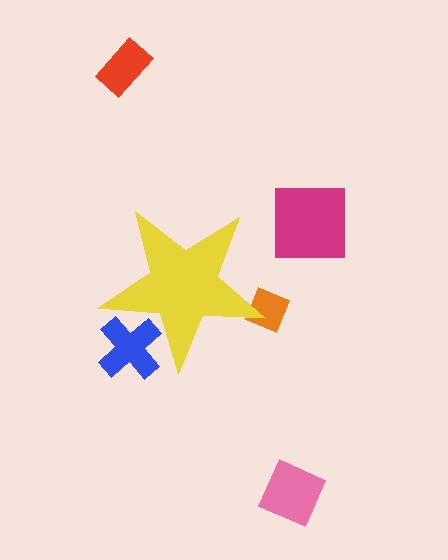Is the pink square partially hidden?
No, the pink square is fully visible.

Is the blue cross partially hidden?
Yes, the blue cross is partially hidden behind the yellow star.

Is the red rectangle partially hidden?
No, the red rectangle is fully visible.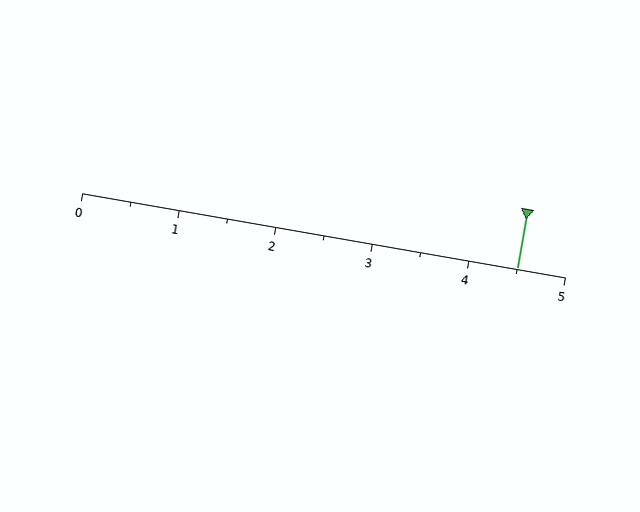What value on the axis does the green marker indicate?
The marker indicates approximately 4.5.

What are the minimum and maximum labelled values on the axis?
The axis runs from 0 to 5.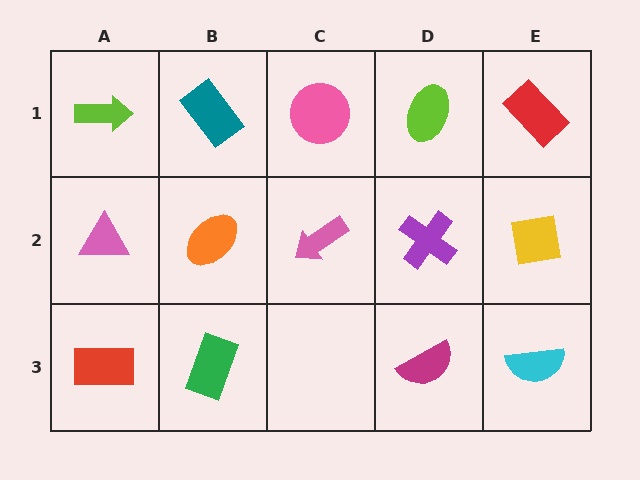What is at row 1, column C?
A pink circle.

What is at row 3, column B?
A green rectangle.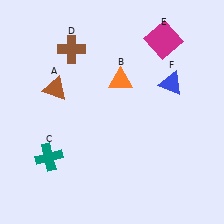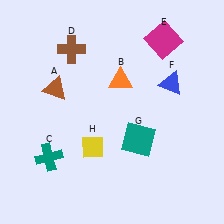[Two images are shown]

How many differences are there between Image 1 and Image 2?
There are 2 differences between the two images.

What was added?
A teal square (G), a yellow diamond (H) were added in Image 2.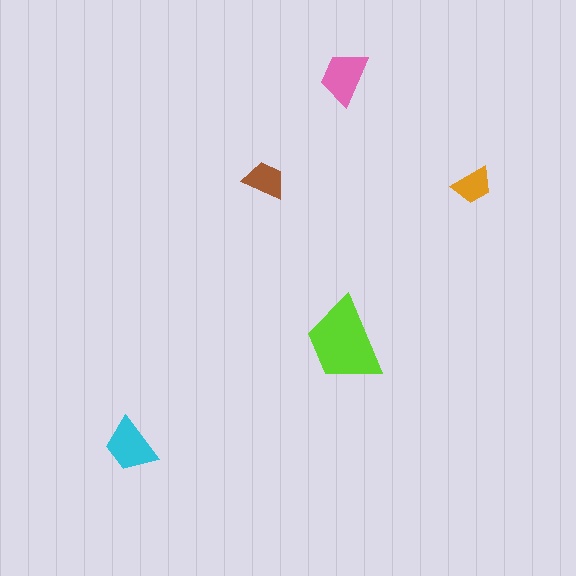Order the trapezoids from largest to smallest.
the lime one, the cyan one, the pink one, the brown one, the orange one.